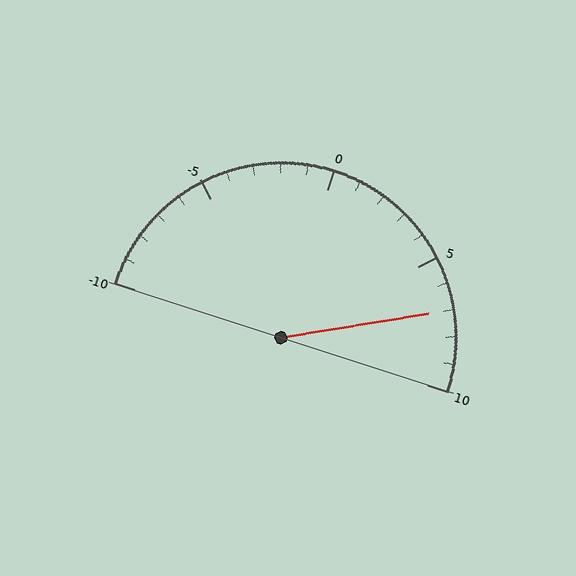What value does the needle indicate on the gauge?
The needle indicates approximately 7.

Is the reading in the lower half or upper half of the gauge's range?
The reading is in the upper half of the range (-10 to 10).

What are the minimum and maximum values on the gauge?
The gauge ranges from -10 to 10.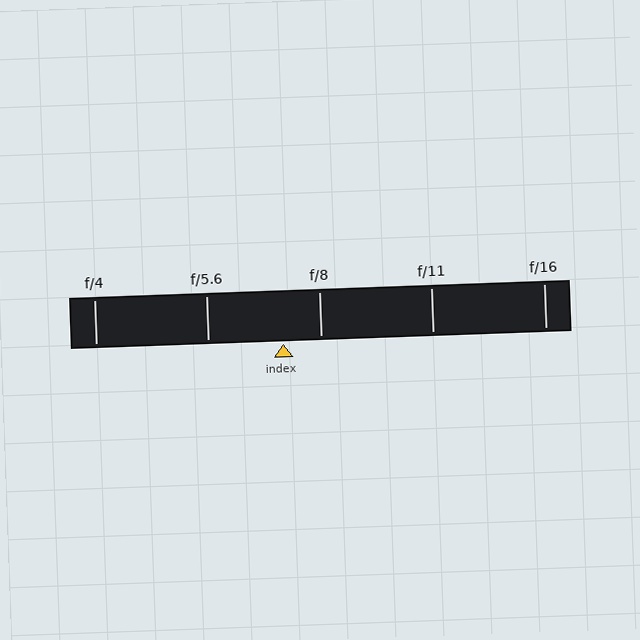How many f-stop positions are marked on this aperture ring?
There are 5 f-stop positions marked.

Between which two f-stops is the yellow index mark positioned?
The index mark is between f/5.6 and f/8.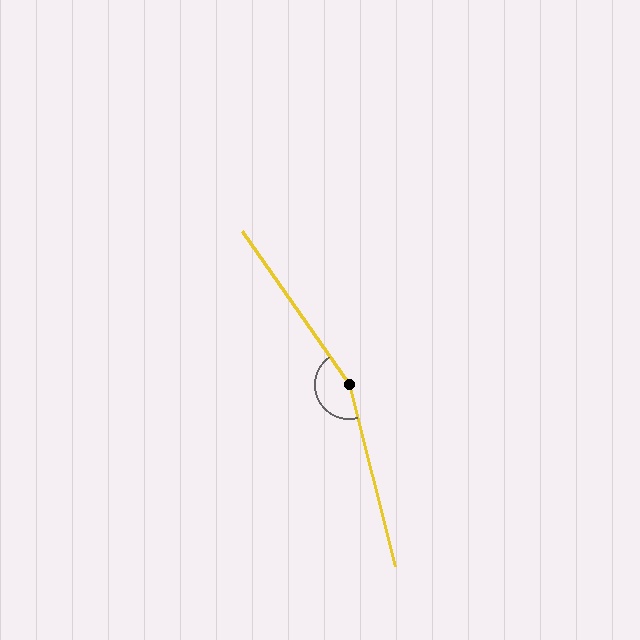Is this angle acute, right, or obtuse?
It is obtuse.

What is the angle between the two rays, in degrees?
Approximately 160 degrees.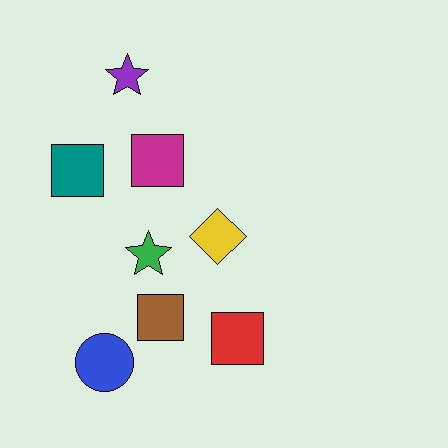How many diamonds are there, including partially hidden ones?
There is 1 diamond.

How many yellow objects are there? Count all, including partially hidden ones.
There is 1 yellow object.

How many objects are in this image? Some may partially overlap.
There are 8 objects.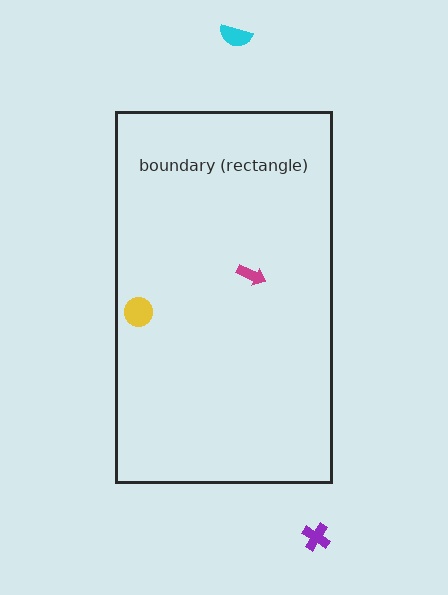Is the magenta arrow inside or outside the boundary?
Inside.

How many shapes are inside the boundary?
2 inside, 2 outside.